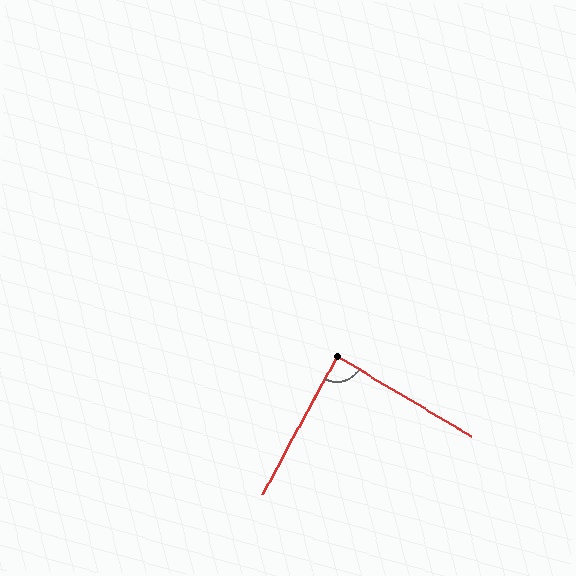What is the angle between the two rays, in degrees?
Approximately 88 degrees.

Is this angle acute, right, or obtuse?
It is approximately a right angle.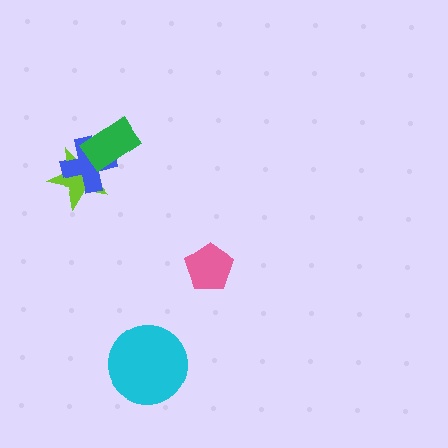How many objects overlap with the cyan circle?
0 objects overlap with the cyan circle.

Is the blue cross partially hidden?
Yes, it is partially covered by another shape.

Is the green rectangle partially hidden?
No, no other shape covers it.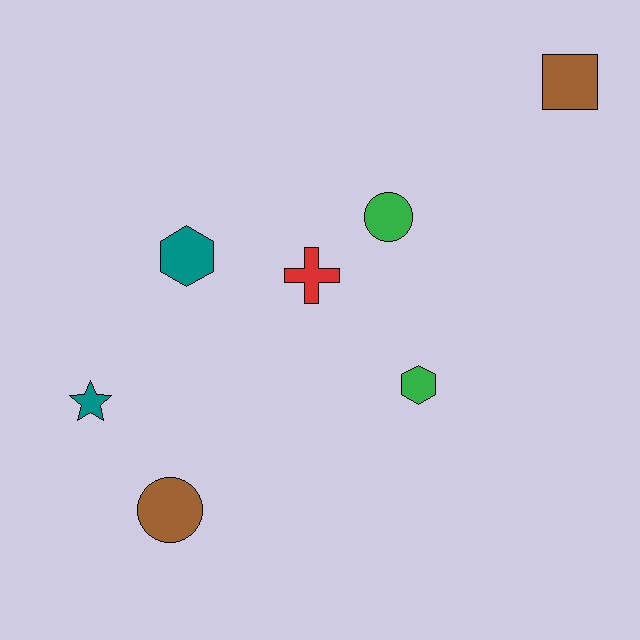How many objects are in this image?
There are 7 objects.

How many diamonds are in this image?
There are no diamonds.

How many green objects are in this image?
There are 2 green objects.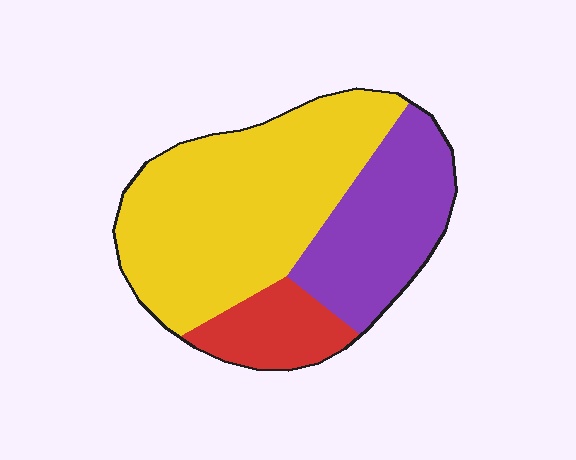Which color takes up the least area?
Red, at roughly 15%.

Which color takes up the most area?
Yellow, at roughly 55%.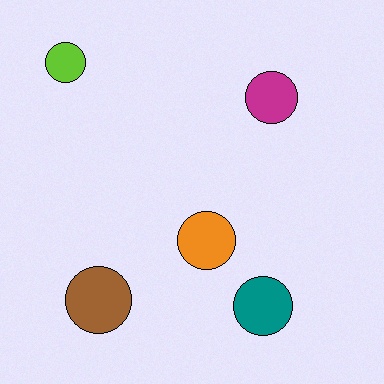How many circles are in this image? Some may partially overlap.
There are 5 circles.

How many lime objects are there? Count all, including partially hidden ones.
There is 1 lime object.